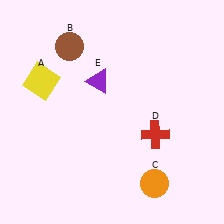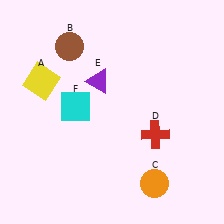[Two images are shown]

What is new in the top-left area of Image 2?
A cyan square (F) was added in the top-left area of Image 2.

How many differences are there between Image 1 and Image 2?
There is 1 difference between the two images.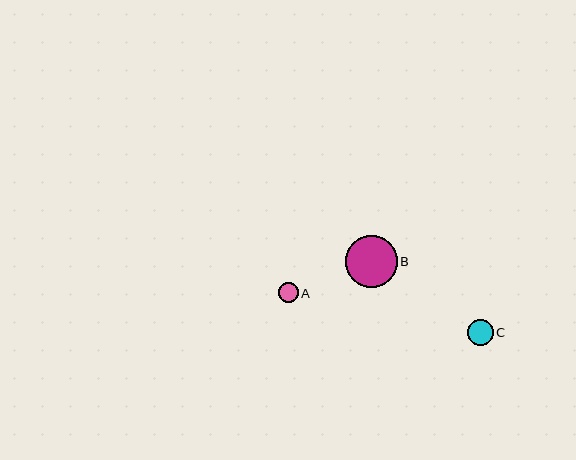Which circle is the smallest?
Circle A is the smallest with a size of approximately 20 pixels.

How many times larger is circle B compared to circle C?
Circle B is approximately 2.0 times the size of circle C.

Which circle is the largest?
Circle B is the largest with a size of approximately 52 pixels.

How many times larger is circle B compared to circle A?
Circle B is approximately 2.6 times the size of circle A.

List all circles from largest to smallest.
From largest to smallest: B, C, A.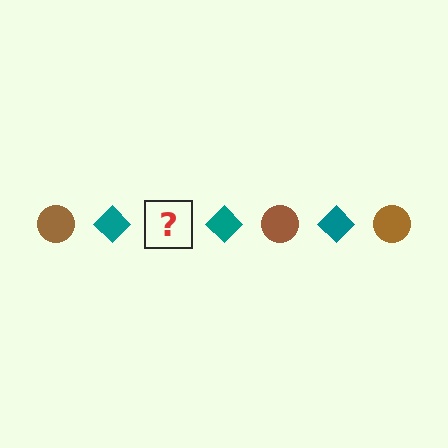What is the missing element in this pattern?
The missing element is a brown circle.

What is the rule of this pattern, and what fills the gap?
The rule is that the pattern alternates between brown circle and teal diamond. The gap should be filled with a brown circle.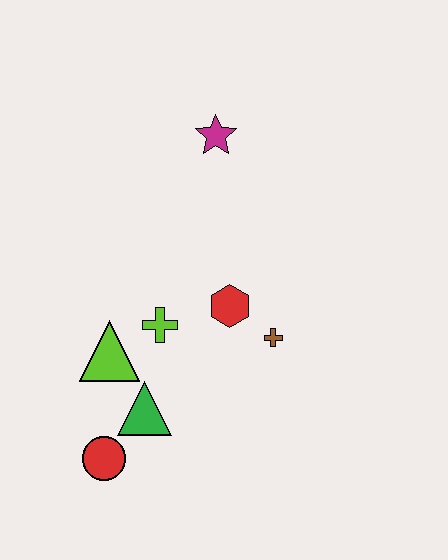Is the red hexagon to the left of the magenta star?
No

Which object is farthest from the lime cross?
The magenta star is farthest from the lime cross.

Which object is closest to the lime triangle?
The lime cross is closest to the lime triangle.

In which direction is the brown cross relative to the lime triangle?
The brown cross is to the right of the lime triangle.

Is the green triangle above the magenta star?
No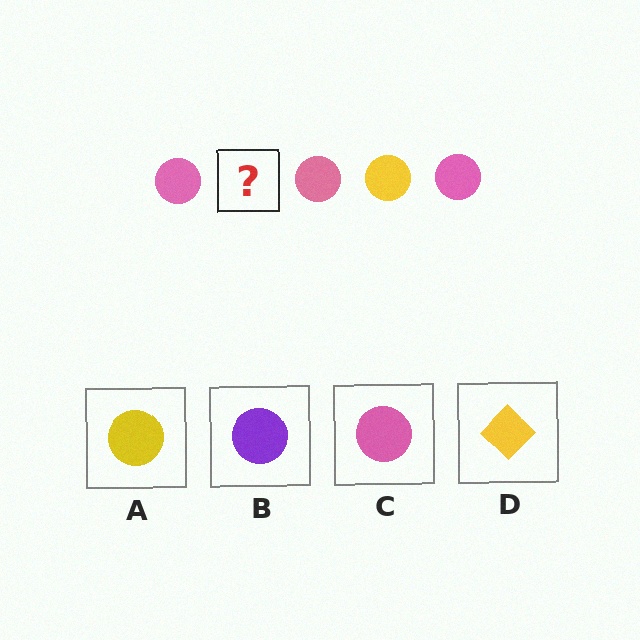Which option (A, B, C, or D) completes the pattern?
A.